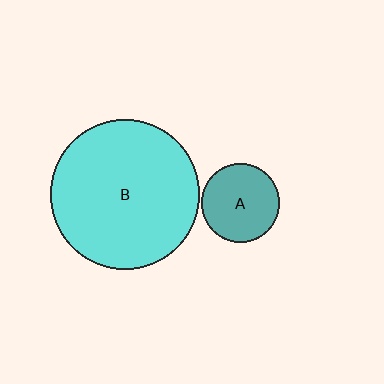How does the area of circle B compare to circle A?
Approximately 3.6 times.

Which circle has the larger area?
Circle B (cyan).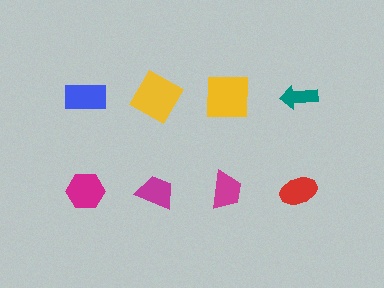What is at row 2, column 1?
A magenta hexagon.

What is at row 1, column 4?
A teal arrow.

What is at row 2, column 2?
A magenta trapezoid.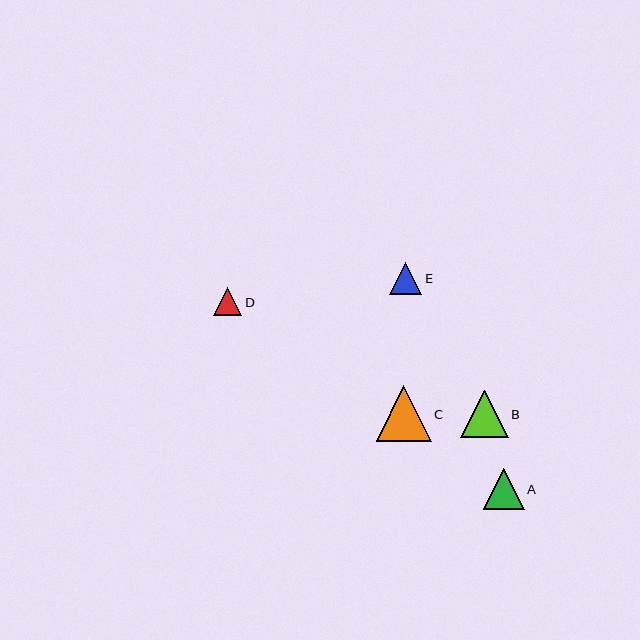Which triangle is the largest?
Triangle C is the largest with a size of approximately 55 pixels.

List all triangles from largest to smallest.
From largest to smallest: C, B, A, E, D.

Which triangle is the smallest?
Triangle D is the smallest with a size of approximately 28 pixels.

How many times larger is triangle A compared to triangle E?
Triangle A is approximately 1.3 times the size of triangle E.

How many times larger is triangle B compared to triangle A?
Triangle B is approximately 1.2 times the size of triangle A.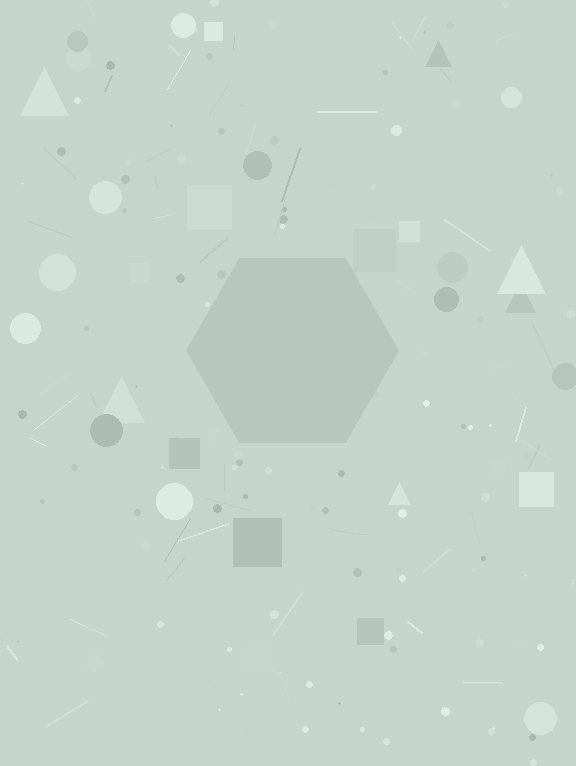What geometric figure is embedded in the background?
A hexagon is embedded in the background.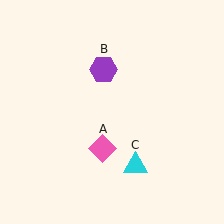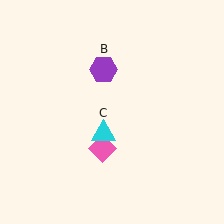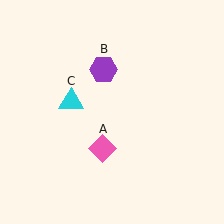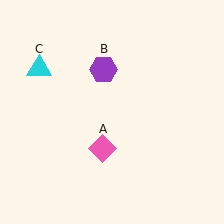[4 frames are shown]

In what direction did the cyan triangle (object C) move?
The cyan triangle (object C) moved up and to the left.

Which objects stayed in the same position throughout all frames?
Pink diamond (object A) and purple hexagon (object B) remained stationary.